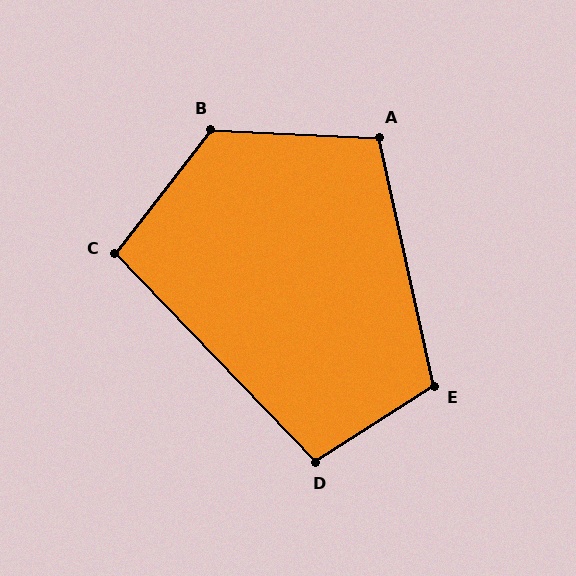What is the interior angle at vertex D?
Approximately 101 degrees (obtuse).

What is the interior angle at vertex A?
Approximately 105 degrees (obtuse).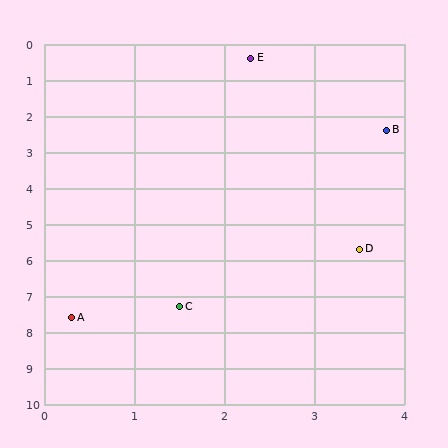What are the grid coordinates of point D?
Point D is at approximately (3.5, 5.7).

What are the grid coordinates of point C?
Point C is at approximately (1.5, 7.3).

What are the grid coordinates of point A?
Point A is at approximately (0.3, 7.6).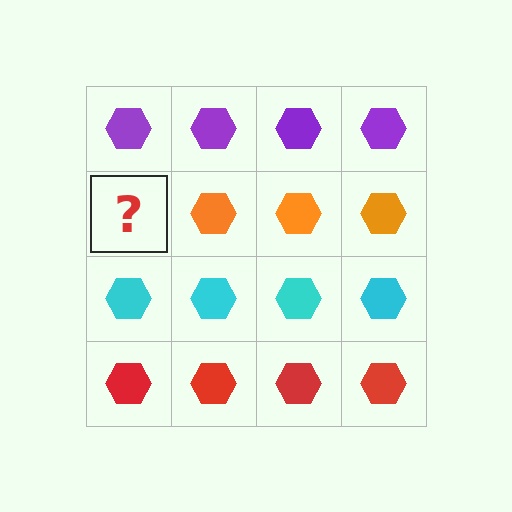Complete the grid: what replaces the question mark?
The question mark should be replaced with an orange hexagon.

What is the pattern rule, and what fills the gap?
The rule is that each row has a consistent color. The gap should be filled with an orange hexagon.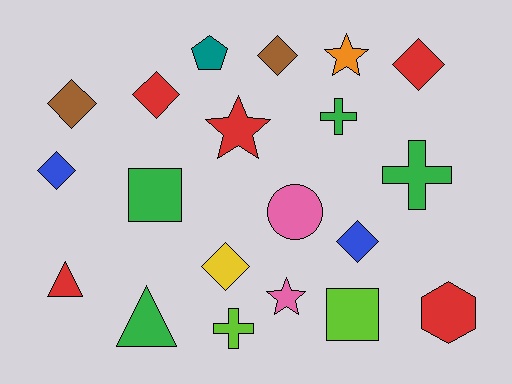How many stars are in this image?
There are 3 stars.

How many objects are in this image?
There are 20 objects.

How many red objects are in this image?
There are 5 red objects.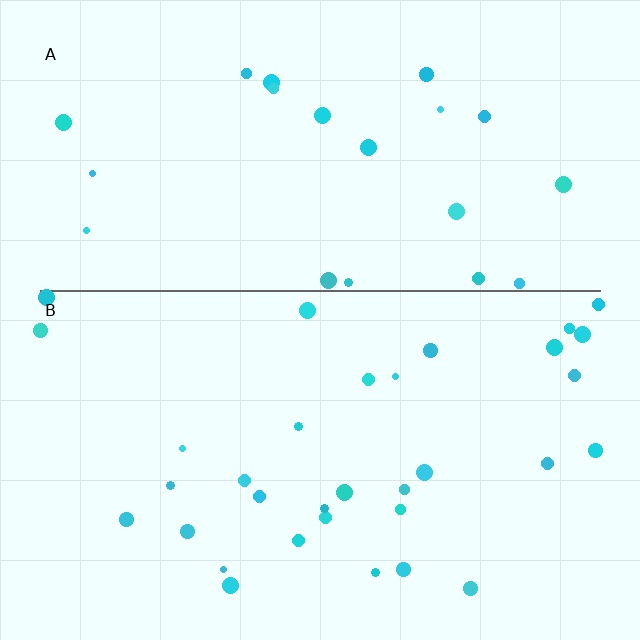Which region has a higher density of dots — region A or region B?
B (the bottom).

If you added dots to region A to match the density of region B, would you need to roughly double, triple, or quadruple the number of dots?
Approximately double.